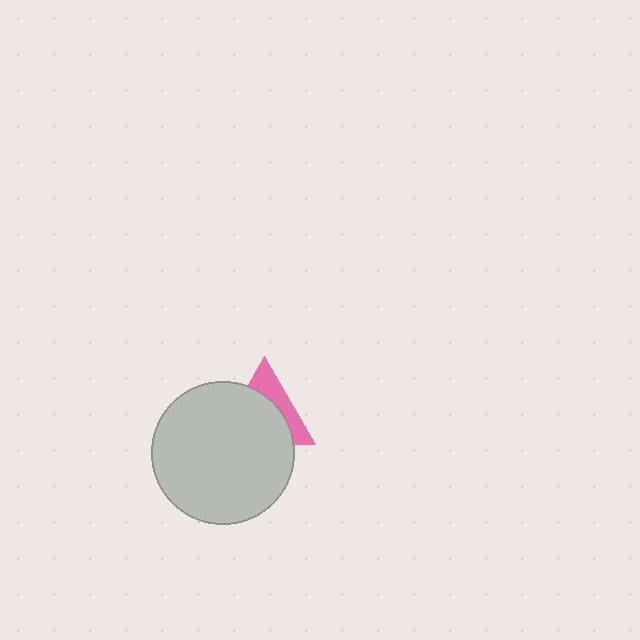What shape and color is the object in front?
The object in front is a light gray circle.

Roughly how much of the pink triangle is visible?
A small part of it is visible (roughly 35%).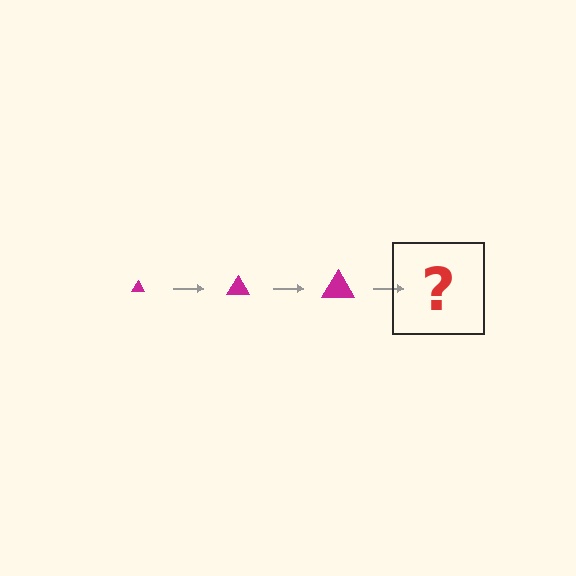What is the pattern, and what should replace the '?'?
The pattern is that the triangle gets progressively larger each step. The '?' should be a magenta triangle, larger than the previous one.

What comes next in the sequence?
The next element should be a magenta triangle, larger than the previous one.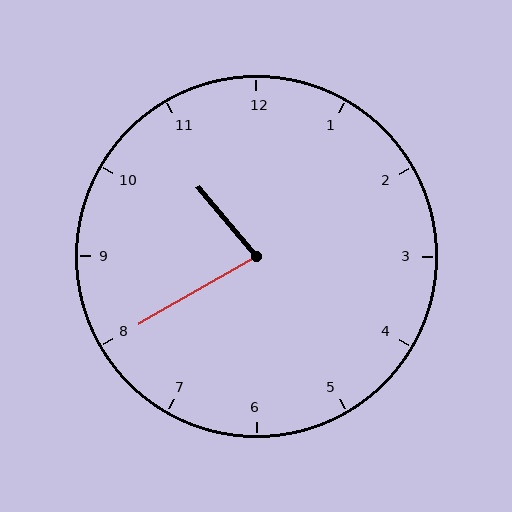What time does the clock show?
10:40.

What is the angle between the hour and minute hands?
Approximately 80 degrees.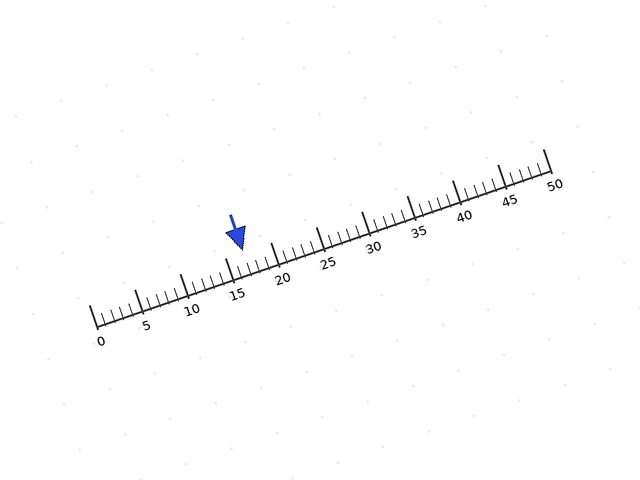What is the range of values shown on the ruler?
The ruler shows values from 0 to 50.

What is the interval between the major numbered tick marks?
The major tick marks are spaced 5 units apart.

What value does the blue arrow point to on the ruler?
The blue arrow points to approximately 17.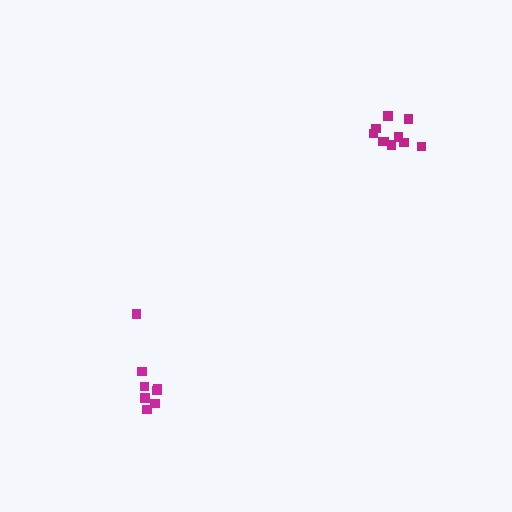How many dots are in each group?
Group 1: 10 dots, Group 2: 8 dots (18 total).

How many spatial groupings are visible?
There are 2 spatial groupings.